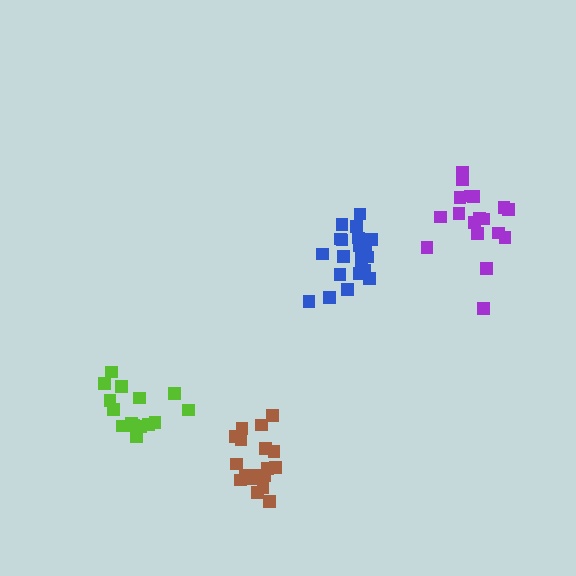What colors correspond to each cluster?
The clusters are colored: blue, purple, brown, lime.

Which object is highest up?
The purple cluster is topmost.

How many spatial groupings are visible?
There are 4 spatial groupings.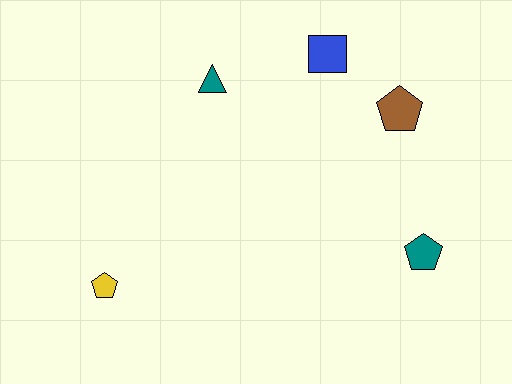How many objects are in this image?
There are 5 objects.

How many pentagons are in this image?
There are 3 pentagons.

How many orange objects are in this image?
There are no orange objects.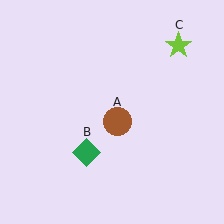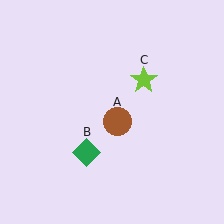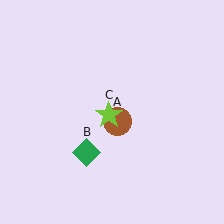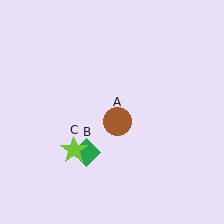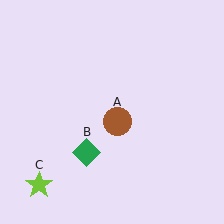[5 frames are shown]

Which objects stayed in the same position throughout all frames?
Brown circle (object A) and green diamond (object B) remained stationary.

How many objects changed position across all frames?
1 object changed position: lime star (object C).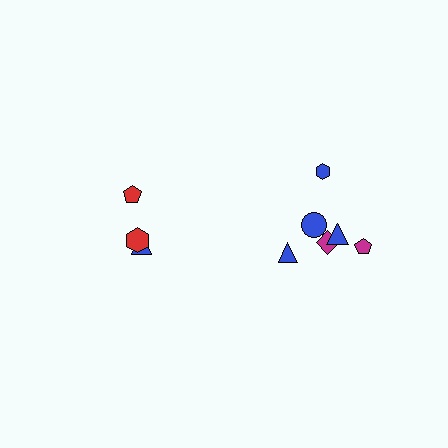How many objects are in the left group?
There are 3 objects.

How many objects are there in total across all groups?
There are 9 objects.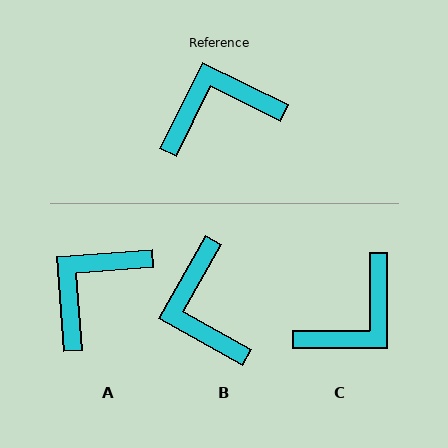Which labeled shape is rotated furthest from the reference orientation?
C, about 154 degrees away.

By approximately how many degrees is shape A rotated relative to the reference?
Approximately 31 degrees counter-clockwise.